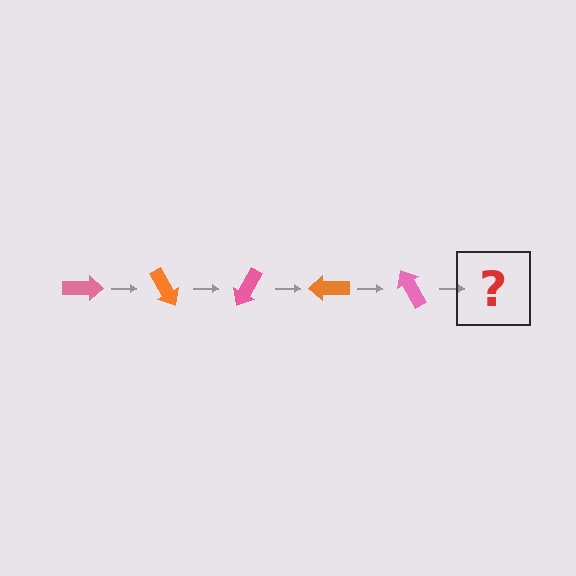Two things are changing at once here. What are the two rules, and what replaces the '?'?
The two rules are that it rotates 60 degrees each step and the color cycles through pink and orange. The '?' should be an orange arrow, rotated 300 degrees from the start.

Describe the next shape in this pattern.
It should be an orange arrow, rotated 300 degrees from the start.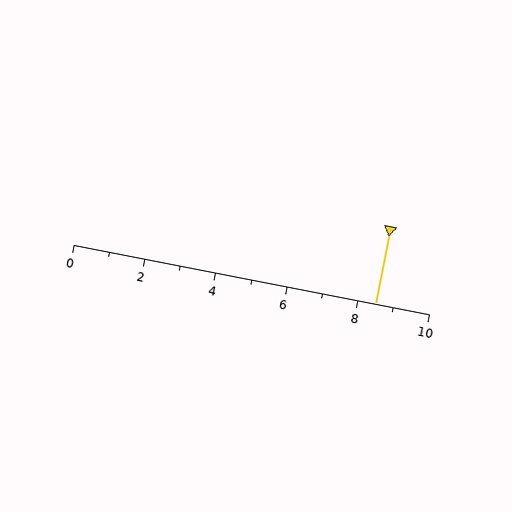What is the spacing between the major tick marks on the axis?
The major ticks are spaced 2 apart.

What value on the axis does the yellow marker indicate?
The marker indicates approximately 8.5.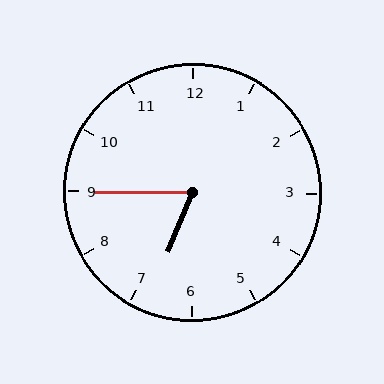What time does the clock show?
6:45.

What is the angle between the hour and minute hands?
Approximately 68 degrees.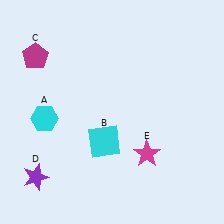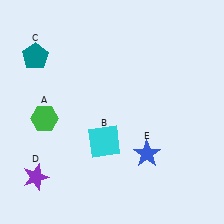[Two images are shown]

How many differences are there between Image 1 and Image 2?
There are 3 differences between the two images.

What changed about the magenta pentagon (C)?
In Image 1, C is magenta. In Image 2, it changed to teal.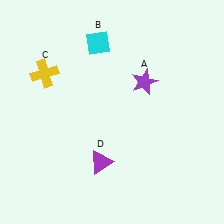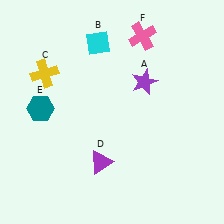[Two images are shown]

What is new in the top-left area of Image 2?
A teal hexagon (E) was added in the top-left area of Image 2.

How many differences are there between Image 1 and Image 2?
There are 2 differences between the two images.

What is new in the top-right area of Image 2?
A pink cross (F) was added in the top-right area of Image 2.